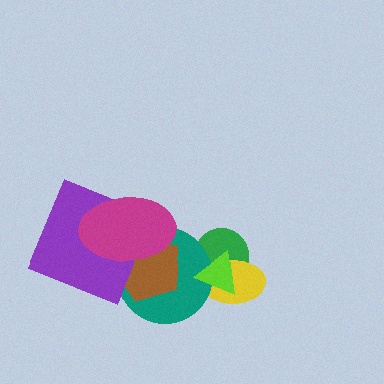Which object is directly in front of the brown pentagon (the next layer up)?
The purple square is directly in front of the brown pentagon.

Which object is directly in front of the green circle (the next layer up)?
The yellow ellipse is directly in front of the green circle.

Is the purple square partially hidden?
Yes, it is partially covered by another shape.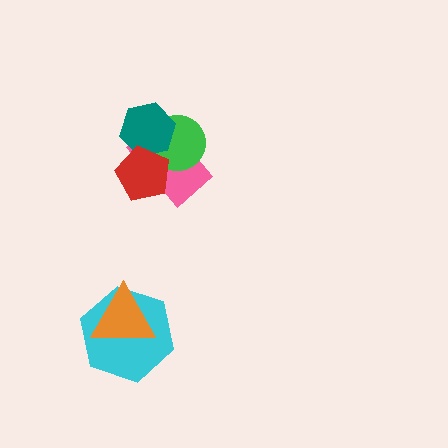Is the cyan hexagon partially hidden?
Yes, it is partially covered by another shape.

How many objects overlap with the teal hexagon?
3 objects overlap with the teal hexagon.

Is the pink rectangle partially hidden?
Yes, it is partially covered by another shape.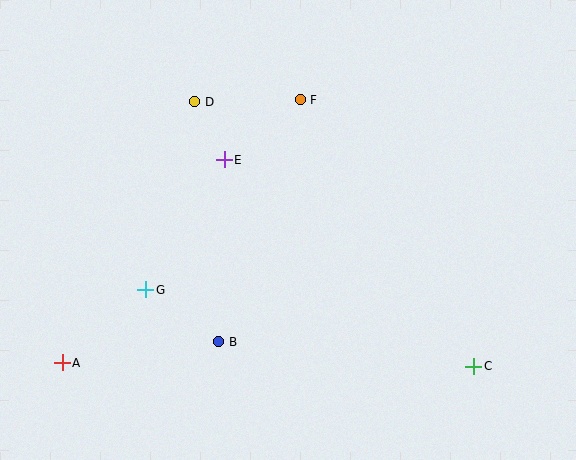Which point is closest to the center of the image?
Point E at (224, 160) is closest to the center.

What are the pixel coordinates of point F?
Point F is at (300, 100).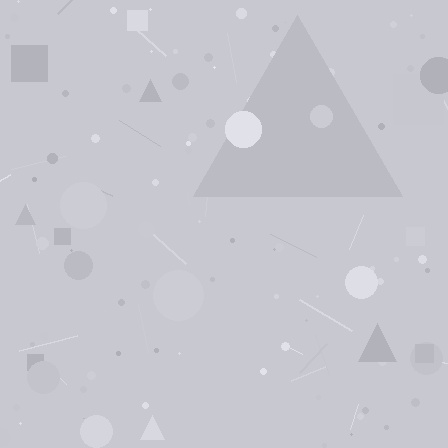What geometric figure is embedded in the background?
A triangle is embedded in the background.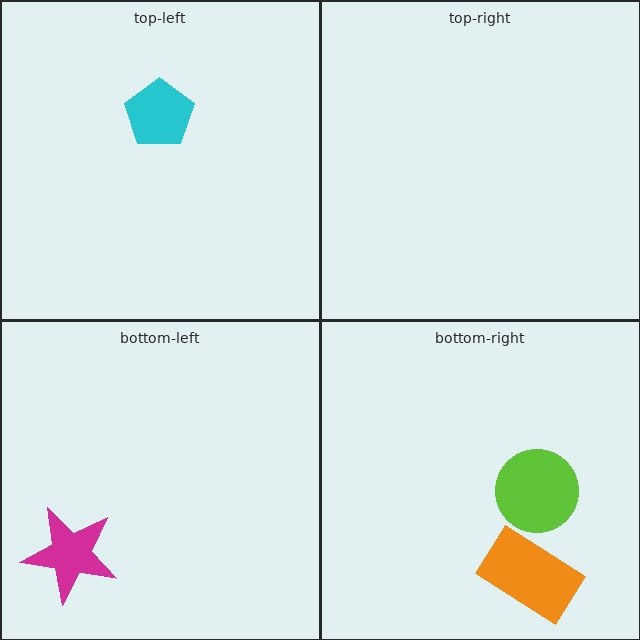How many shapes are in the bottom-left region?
1.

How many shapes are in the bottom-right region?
2.